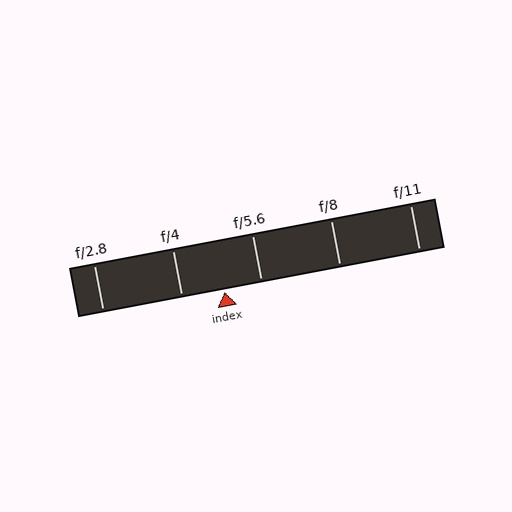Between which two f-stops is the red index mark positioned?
The index mark is between f/4 and f/5.6.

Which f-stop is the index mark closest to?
The index mark is closest to f/5.6.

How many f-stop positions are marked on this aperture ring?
There are 5 f-stop positions marked.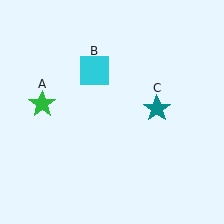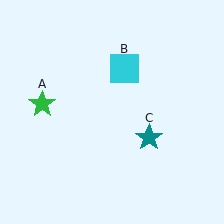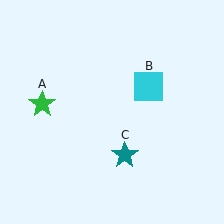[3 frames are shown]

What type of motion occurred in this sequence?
The cyan square (object B), teal star (object C) rotated clockwise around the center of the scene.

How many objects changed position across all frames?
2 objects changed position: cyan square (object B), teal star (object C).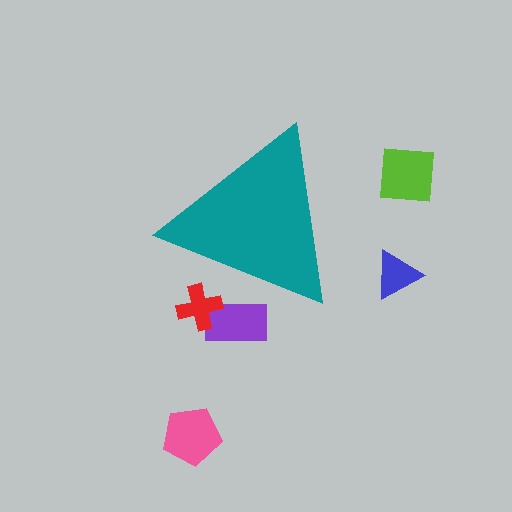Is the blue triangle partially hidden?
No, the blue triangle is fully visible.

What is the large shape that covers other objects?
A teal triangle.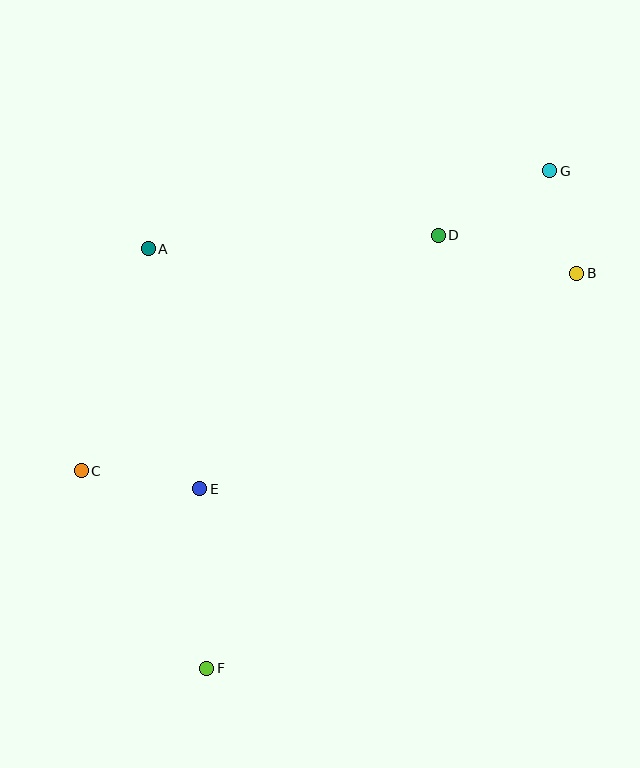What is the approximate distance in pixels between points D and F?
The distance between D and F is approximately 491 pixels.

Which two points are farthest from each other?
Points F and G are farthest from each other.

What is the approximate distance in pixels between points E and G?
The distance between E and G is approximately 473 pixels.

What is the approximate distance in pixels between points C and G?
The distance between C and G is approximately 556 pixels.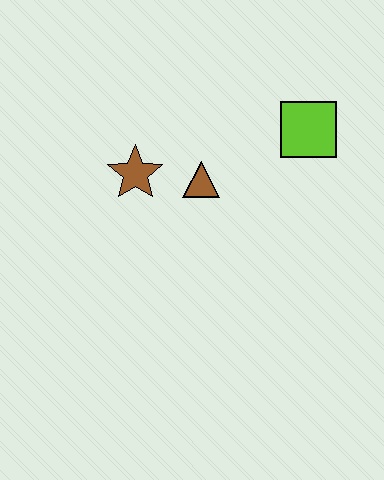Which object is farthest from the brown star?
The lime square is farthest from the brown star.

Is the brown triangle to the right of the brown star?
Yes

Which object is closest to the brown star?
The brown triangle is closest to the brown star.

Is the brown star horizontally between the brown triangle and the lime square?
No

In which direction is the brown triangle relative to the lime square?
The brown triangle is to the left of the lime square.